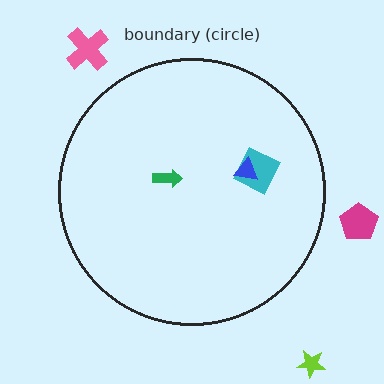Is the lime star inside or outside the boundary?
Outside.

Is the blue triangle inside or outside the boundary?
Inside.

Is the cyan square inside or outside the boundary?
Inside.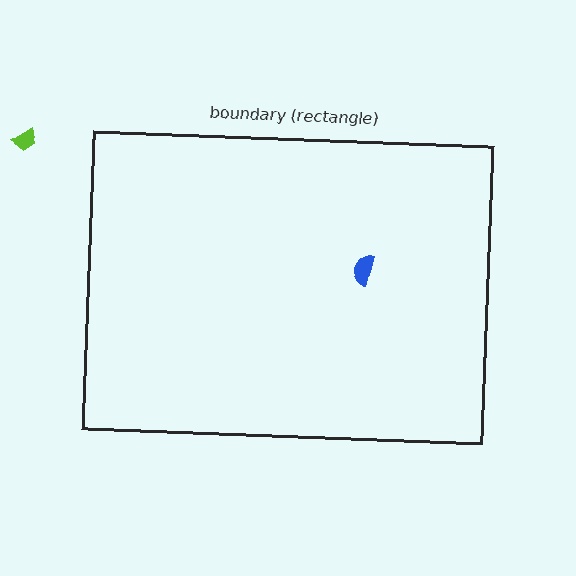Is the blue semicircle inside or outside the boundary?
Inside.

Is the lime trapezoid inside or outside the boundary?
Outside.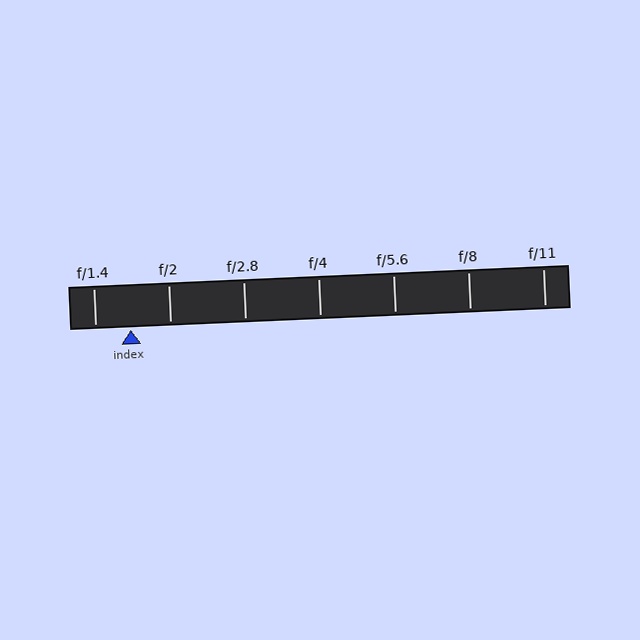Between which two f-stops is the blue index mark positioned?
The index mark is between f/1.4 and f/2.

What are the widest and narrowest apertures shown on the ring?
The widest aperture shown is f/1.4 and the narrowest is f/11.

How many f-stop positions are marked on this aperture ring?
There are 7 f-stop positions marked.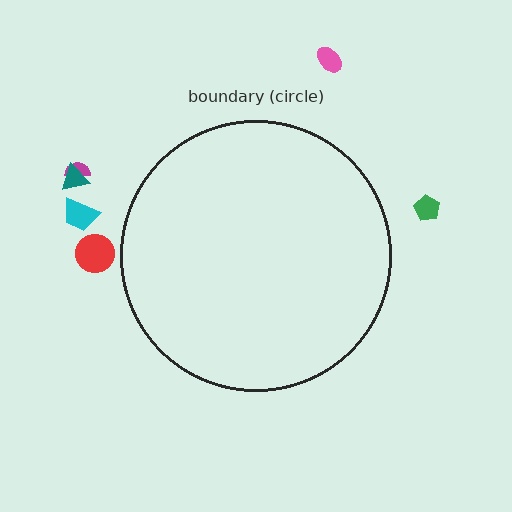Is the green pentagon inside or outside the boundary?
Outside.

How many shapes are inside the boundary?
0 inside, 6 outside.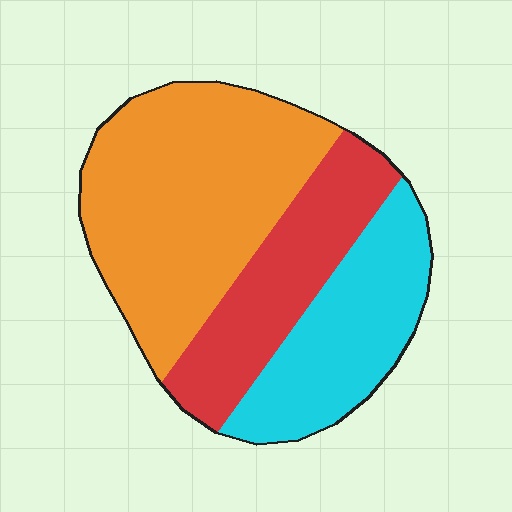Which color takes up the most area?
Orange, at roughly 50%.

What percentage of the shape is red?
Red covers about 25% of the shape.